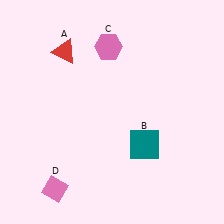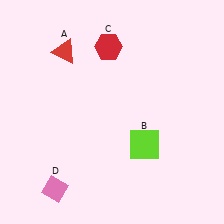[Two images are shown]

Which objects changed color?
B changed from teal to lime. C changed from pink to red.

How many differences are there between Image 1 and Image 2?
There are 2 differences between the two images.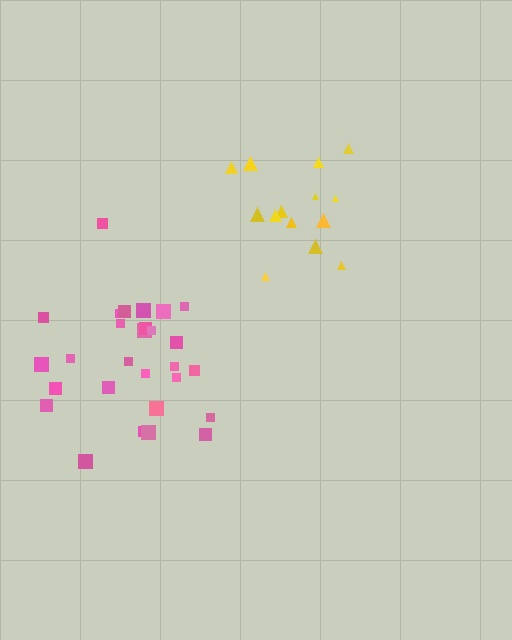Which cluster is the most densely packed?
Pink.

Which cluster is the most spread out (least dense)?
Yellow.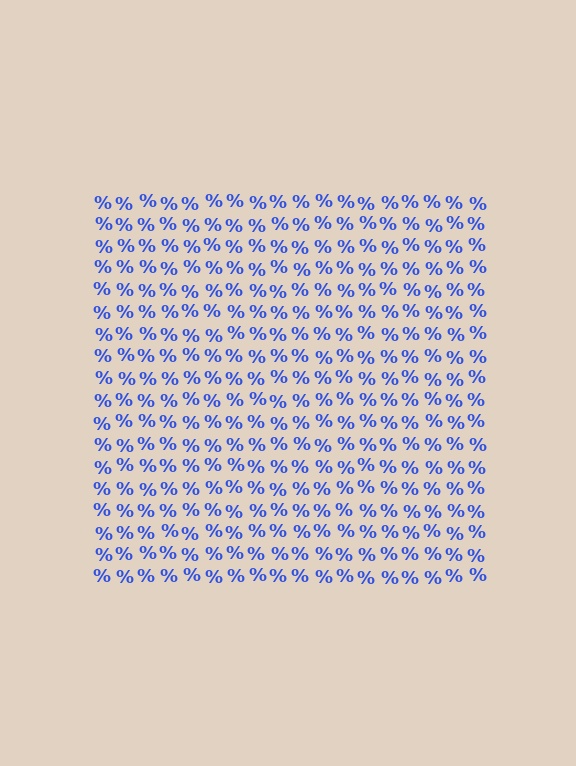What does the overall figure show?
The overall figure shows a square.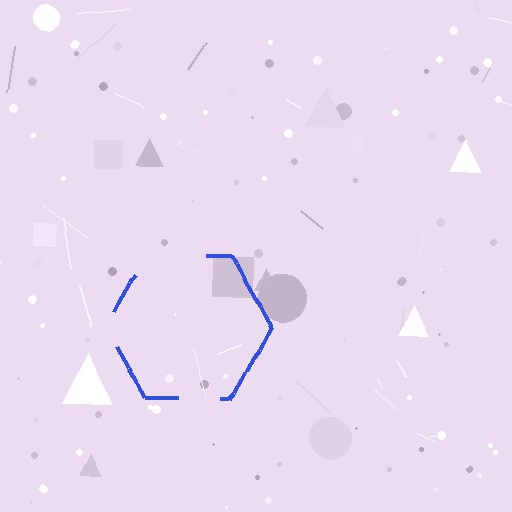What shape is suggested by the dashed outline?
The dashed outline suggests a hexagon.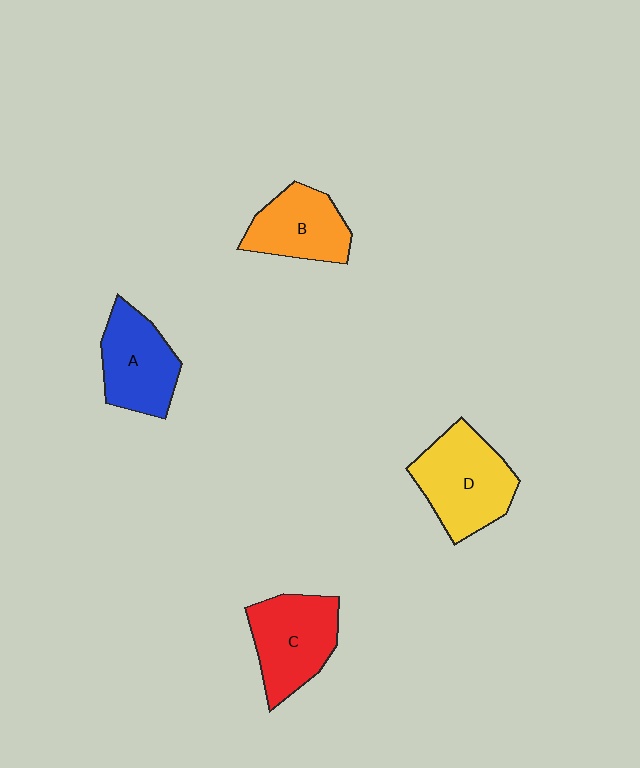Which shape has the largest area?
Shape D (yellow).